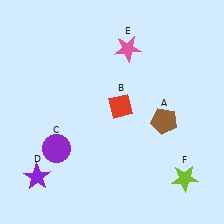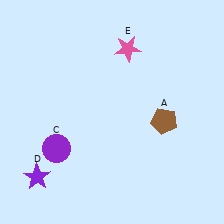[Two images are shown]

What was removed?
The red diamond (B), the lime star (F) were removed in Image 2.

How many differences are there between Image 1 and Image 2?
There are 2 differences between the two images.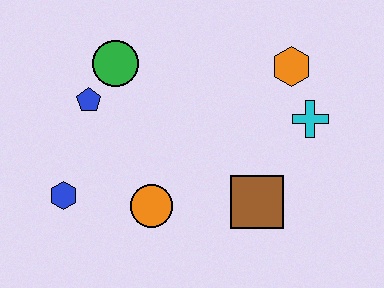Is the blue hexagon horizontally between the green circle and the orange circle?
No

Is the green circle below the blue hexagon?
No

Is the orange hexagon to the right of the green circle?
Yes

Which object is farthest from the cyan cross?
The blue hexagon is farthest from the cyan cross.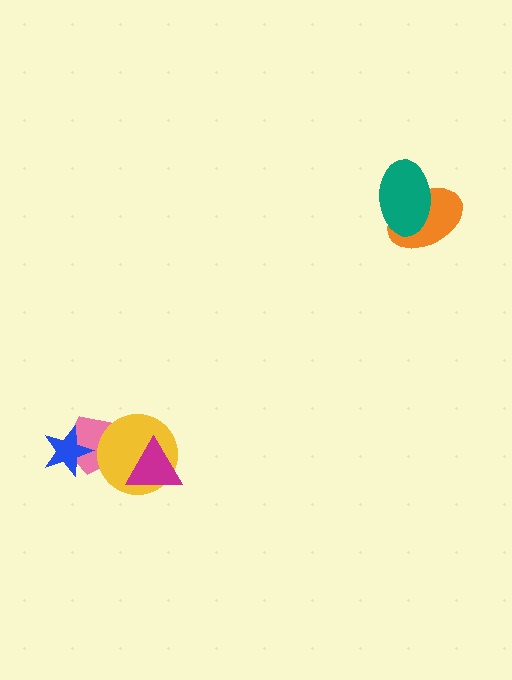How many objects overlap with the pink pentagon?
2 objects overlap with the pink pentagon.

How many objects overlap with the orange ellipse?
1 object overlaps with the orange ellipse.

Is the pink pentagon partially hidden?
Yes, it is partially covered by another shape.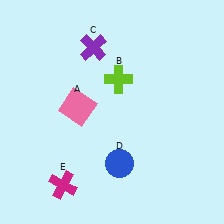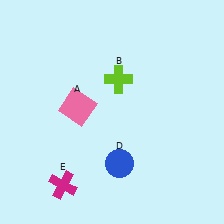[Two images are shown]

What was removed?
The purple cross (C) was removed in Image 2.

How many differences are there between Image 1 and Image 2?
There is 1 difference between the two images.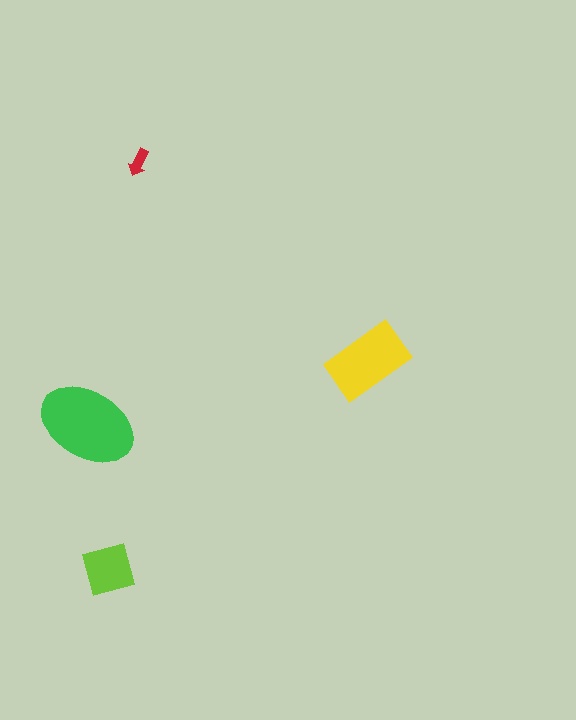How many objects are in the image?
There are 4 objects in the image.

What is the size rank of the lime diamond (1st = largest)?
3rd.